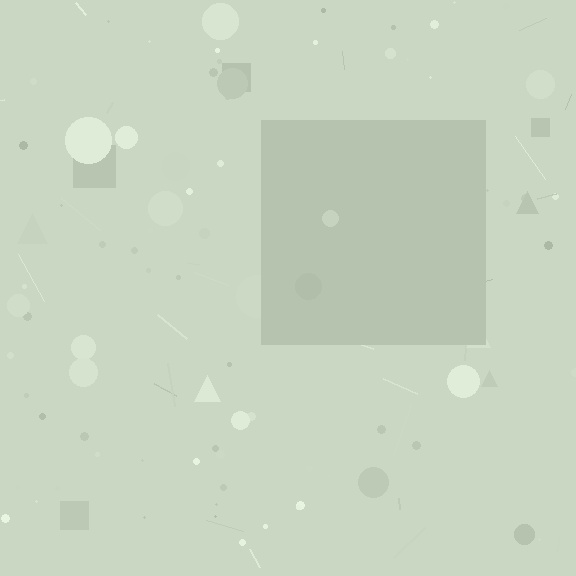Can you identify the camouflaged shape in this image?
The camouflaged shape is a square.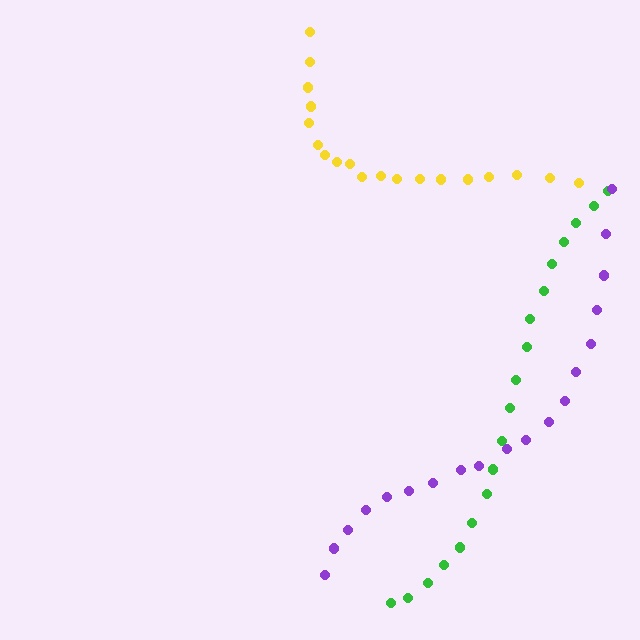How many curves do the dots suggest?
There are 3 distinct paths.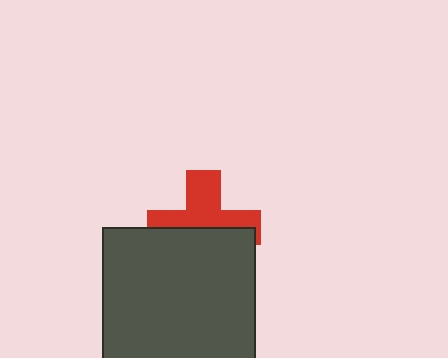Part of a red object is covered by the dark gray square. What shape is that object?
It is a cross.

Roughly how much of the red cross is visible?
About half of it is visible (roughly 52%).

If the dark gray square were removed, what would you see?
You would see the complete red cross.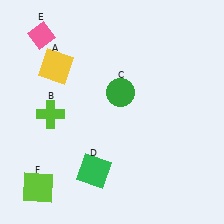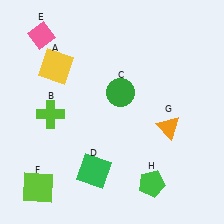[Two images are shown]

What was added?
An orange triangle (G), a green pentagon (H) were added in Image 2.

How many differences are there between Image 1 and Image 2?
There are 2 differences between the two images.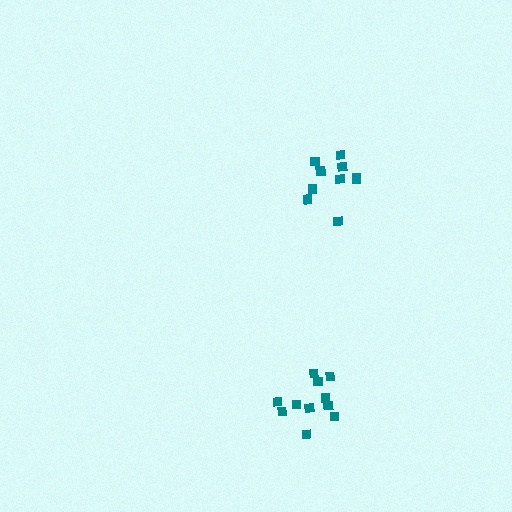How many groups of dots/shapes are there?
There are 2 groups.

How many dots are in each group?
Group 1: 11 dots, Group 2: 10 dots (21 total).